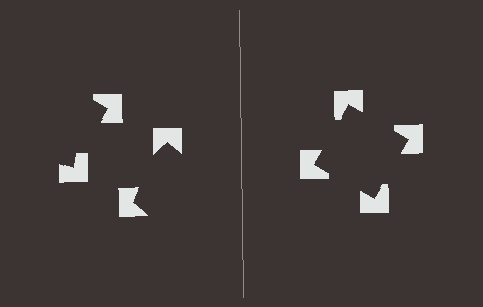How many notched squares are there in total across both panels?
8 — 4 on each side.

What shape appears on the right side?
An illusory square.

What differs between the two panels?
The notched squares are positioned identically on both sides; only the wedge orientations differ. On the right they align to a square; on the left they are misaligned.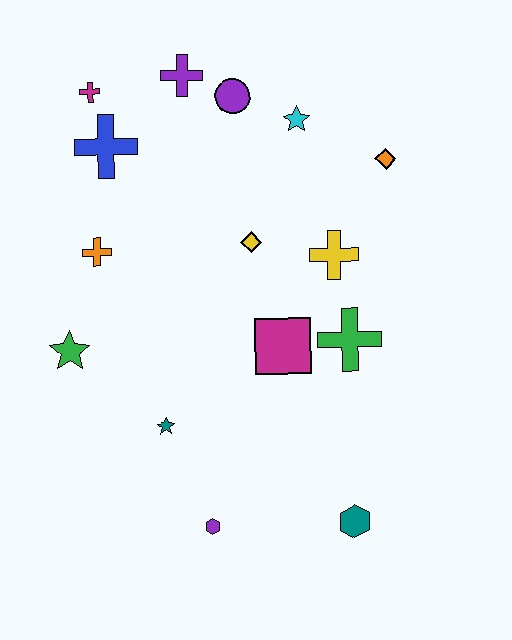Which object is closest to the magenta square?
The green cross is closest to the magenta square.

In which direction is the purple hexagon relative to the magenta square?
The purple hexagon is below the magenta square.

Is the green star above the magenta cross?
No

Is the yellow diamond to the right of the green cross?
No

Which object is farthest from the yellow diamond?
The teal hexagon is farthest from the yellow diamond.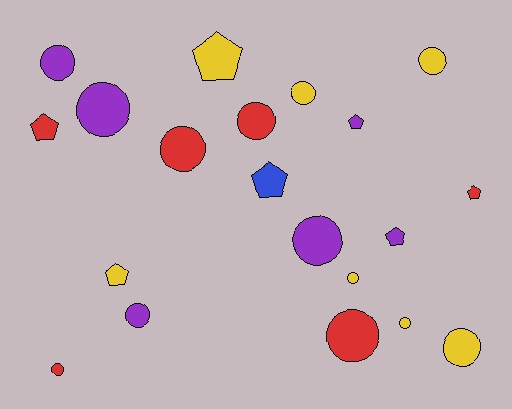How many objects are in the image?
There are 20 objects.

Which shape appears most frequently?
Circle, with 13 objects.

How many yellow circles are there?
There are 5 yellow circles.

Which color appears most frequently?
Yellow, with 7 objects.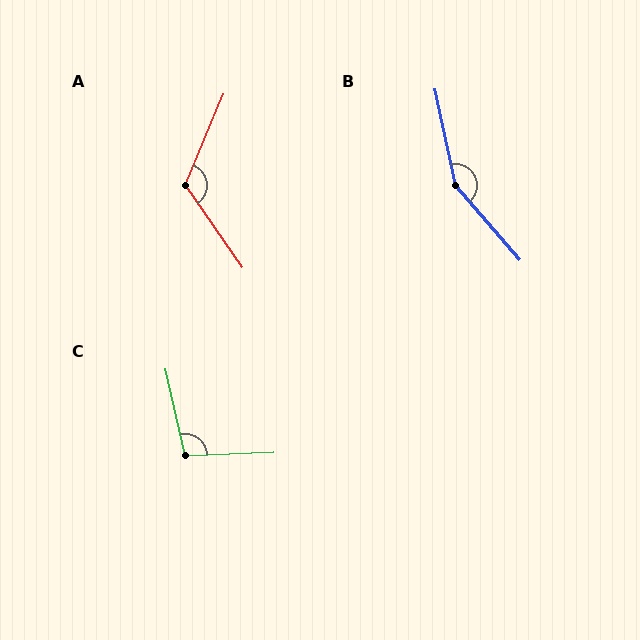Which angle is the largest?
B, at approximately 151 degrees.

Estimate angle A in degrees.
Approximately 122 degrees.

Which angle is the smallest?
C, at approximately 100 degrees.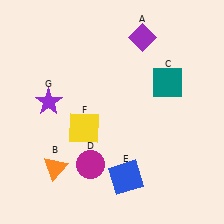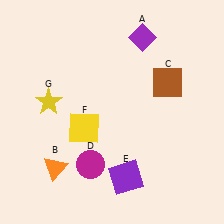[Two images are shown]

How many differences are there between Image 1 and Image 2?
There are 3 differences between the two images.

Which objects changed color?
C changed from teal to brown. E changed from blue to purple. G changed from purple to yellow.